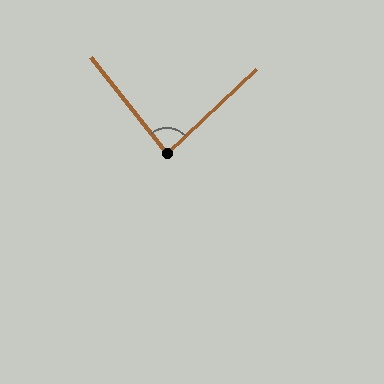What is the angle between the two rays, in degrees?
Approximately 85 degrees.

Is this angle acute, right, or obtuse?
It is approximately a right angle.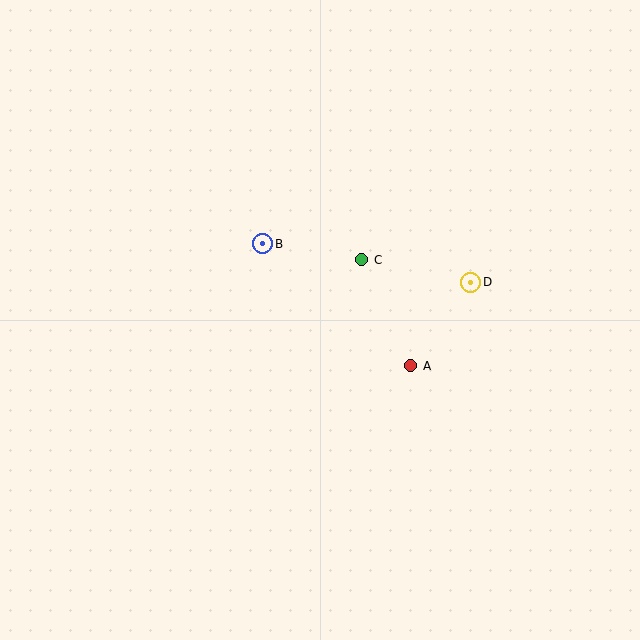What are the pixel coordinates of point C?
Point C is at (362, 260).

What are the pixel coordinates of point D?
Point D is at (471, 282).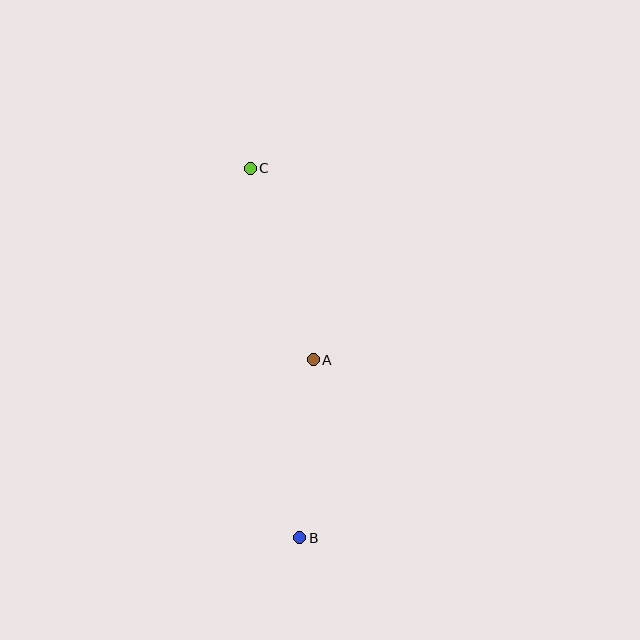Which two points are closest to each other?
Points A and B are closest to each other.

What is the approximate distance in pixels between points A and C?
The distance between A and C is approximately 202 pixels.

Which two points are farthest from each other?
Points B and C are farthest from each other.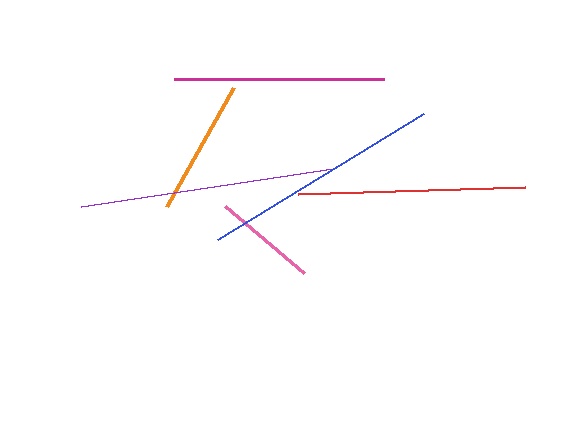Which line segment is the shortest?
The pink line is the shortest at approximately 103 pixels.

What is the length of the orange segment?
The orange segment is approximately 136 pixels long.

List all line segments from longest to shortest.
From longest to shortest: purple, blue, red, magenta, orange, pink.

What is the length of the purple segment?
The purple segment is approximately 255 pixels long.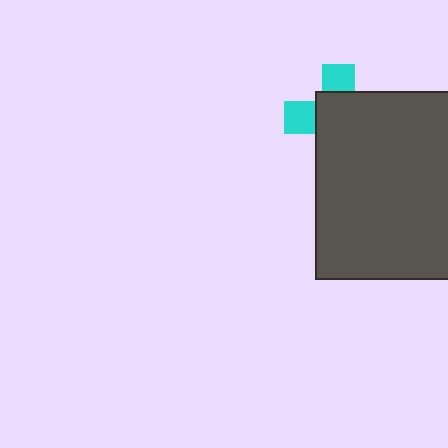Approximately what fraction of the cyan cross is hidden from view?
Roughly 68% of the cyan cross is hidden behind the dark gray rectangle.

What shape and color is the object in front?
The object in front is a dark gray rectangle.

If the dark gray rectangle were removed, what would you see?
You would see the complete cyan cross.